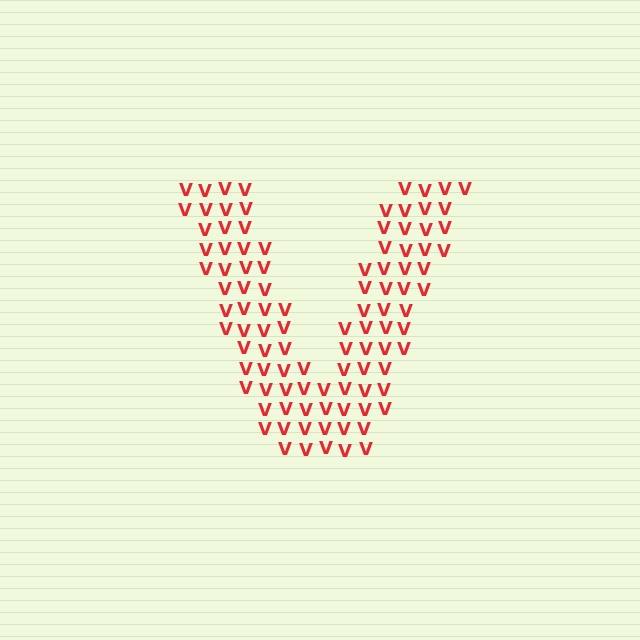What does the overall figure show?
The overall figure shows the letter V.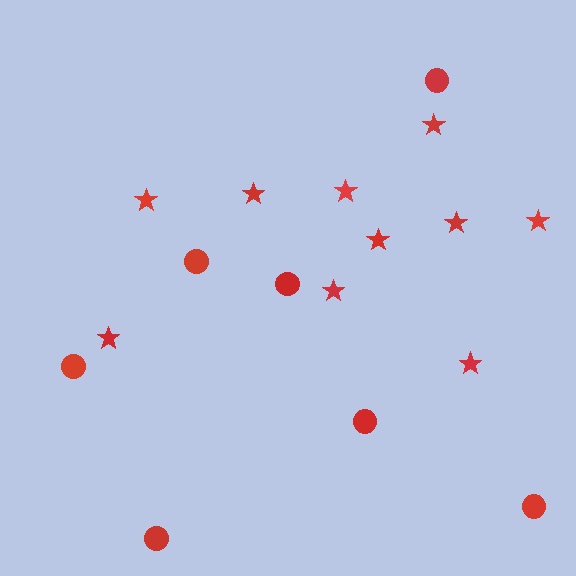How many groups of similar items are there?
There are 2 groups: one group of circles (7) and one group of stars (10).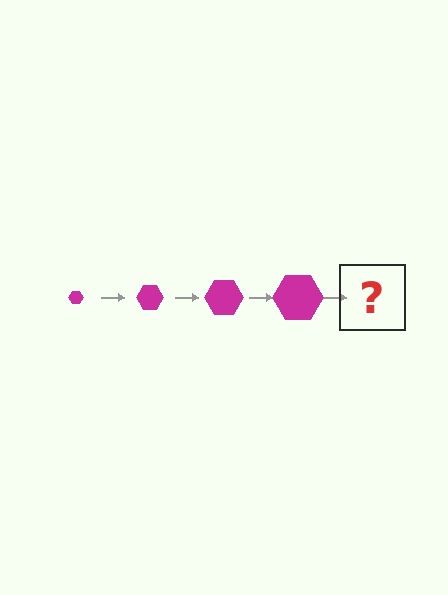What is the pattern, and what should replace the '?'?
The pattern is that the hexagon gets progressively larger each step. The '?' should be a magenta hexagon, larger than the previous one.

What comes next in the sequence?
The next element should be a magenta hexagon, larger than the previous one.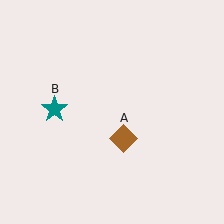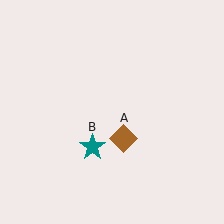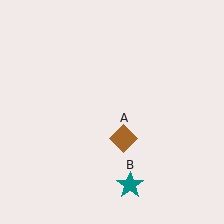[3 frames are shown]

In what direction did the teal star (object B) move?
The teal star (object B) moved down and to the right.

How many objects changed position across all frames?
1 object changed position: teal star (object B).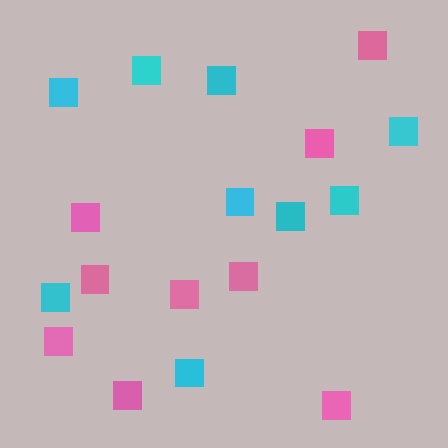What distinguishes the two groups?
There are 2 groups: one group of cyan squares (9) and one group of pink squares (9).